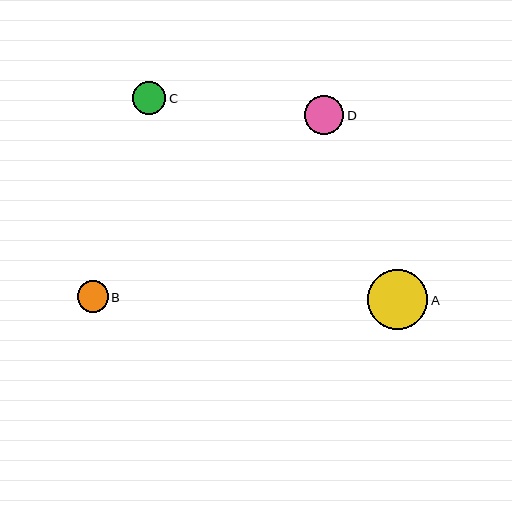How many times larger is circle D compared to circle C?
Circle D is approximately 1.2 times the size of circle C.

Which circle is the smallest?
Circle B is the smallest with a size of approximately 31 pixels.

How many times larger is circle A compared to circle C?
Circle A is approximately 1.8 times the size of circle C.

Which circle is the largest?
Circle A is the largest with a size of approximately 60 pixels.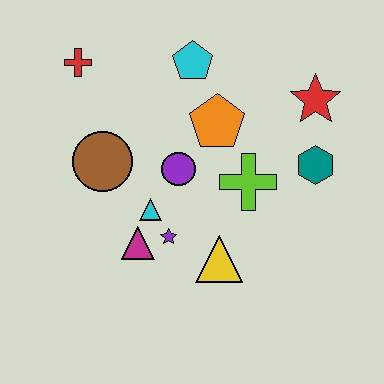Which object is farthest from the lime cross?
The red cross is farthest from the lime cross.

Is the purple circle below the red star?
Yes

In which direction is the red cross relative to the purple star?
The red cross is above the purple star.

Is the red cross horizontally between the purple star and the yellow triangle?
No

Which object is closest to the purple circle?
The cyan triangle is closest to the purple circle.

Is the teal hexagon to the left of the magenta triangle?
No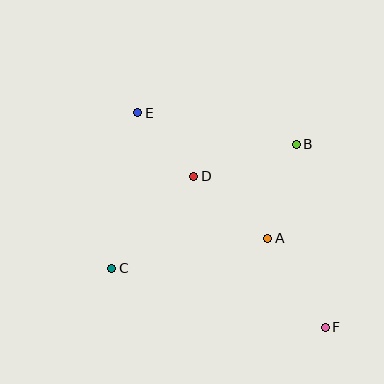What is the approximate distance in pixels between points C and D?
The distance between C and D is approximately 123 pixels.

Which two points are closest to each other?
Points D and E are closest to each other.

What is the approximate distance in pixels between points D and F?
The distance between D and F is approximately 200 pixels.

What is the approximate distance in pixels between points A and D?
The distance between A and D is approximately 96 pixels.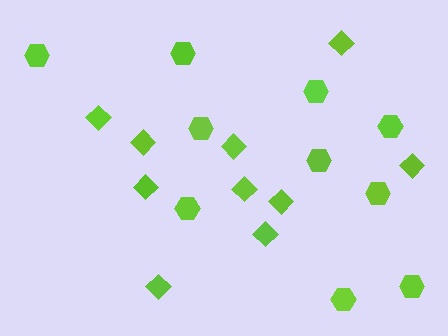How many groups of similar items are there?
There are 2 groups: one group of hexagons (10) and one group of diamonds (10).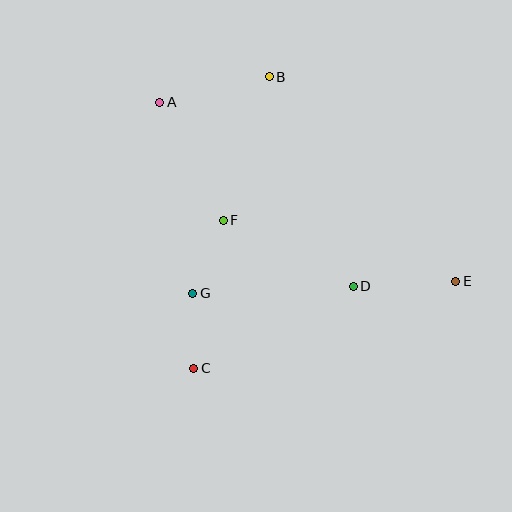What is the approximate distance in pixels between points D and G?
The distance between D and G is approximately 161 pixels.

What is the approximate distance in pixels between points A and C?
The distance between A and C is approximately 268 pixels.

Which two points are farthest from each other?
Points A and E are farthest from each other.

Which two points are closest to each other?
Points C and G are closest to each other.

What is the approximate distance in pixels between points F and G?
The distance between F and G is approximately 79 pixels.